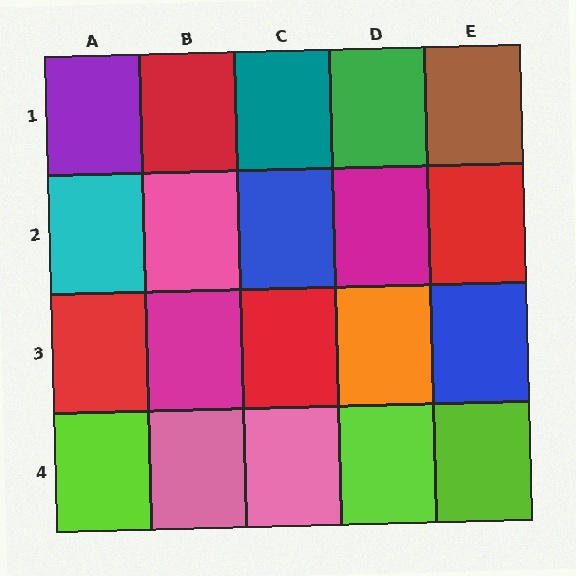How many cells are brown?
1 cell is brown.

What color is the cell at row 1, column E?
Brown.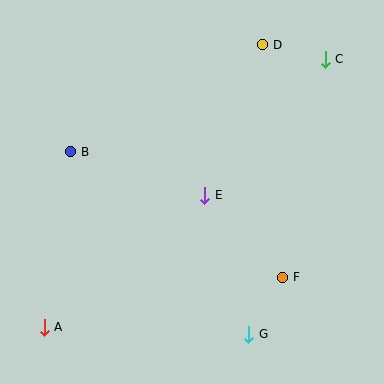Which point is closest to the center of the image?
Point E at (205, 195) is closest to the center.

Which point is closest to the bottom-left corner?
Point A is closest to the bottom-left corner.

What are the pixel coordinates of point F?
Point F is at (283, 277).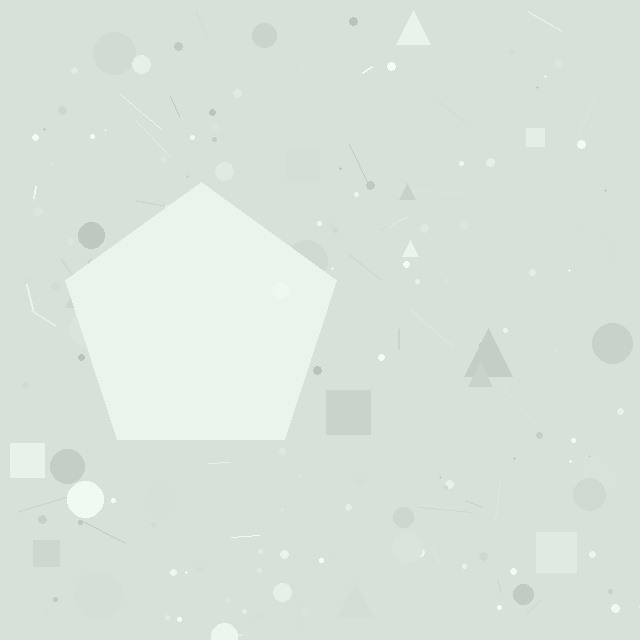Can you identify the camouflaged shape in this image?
The camouflaged shape is a pentagon.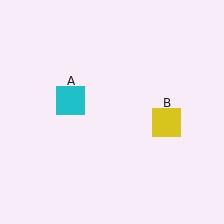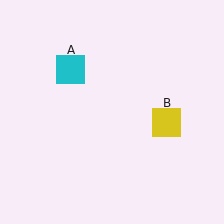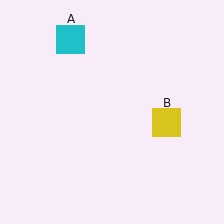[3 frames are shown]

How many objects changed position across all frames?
1 object changed position: cyan square (object A).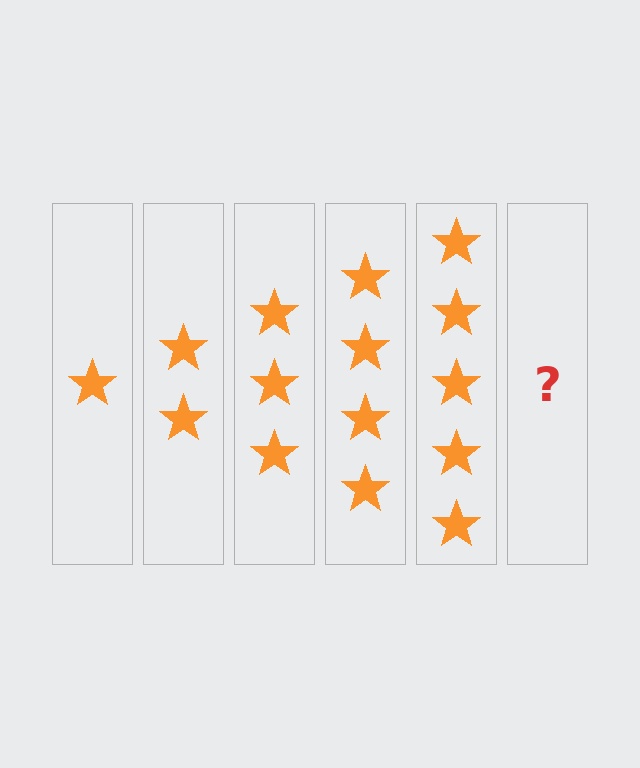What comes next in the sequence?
The next element should be 6 stars.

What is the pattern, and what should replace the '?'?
The pattern is that each step adds one more star. The '?' should be 6 stars.